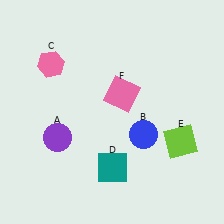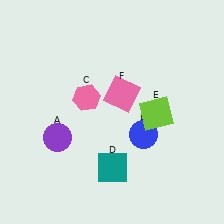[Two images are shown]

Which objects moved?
The objects that moved are: the pink hexagon (C), the lime square (E).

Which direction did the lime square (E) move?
The lime square (E) moved up.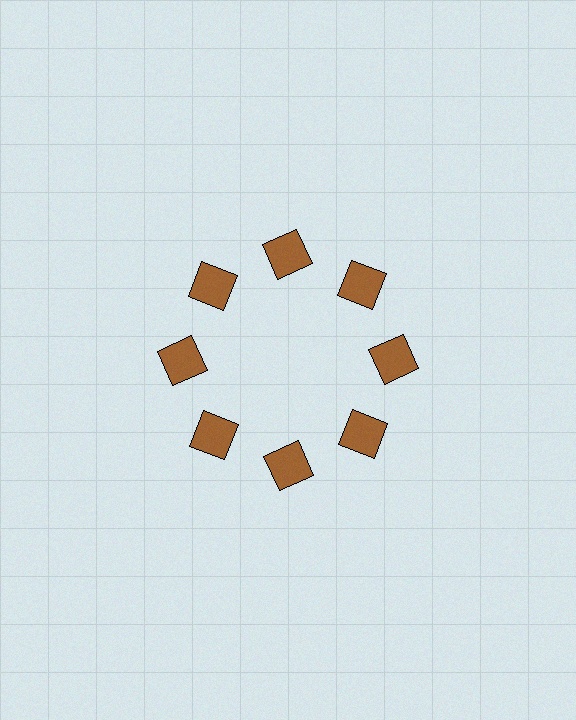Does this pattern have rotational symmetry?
Yes, this pattern has 8-fold rotational symmetry. It looks the same after rotating 45 degrees around the center.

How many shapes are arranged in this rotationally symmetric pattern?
There are 8 shapes, arranged in 8 groups of 1.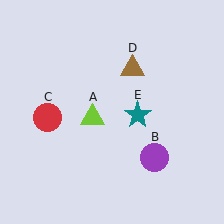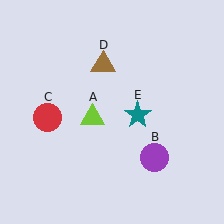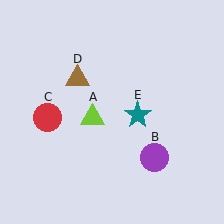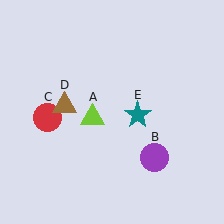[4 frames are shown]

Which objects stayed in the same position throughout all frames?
Lime triangle (object A) and purple circle (object B) and red circle (object C) and teal star (object E) remained stationary.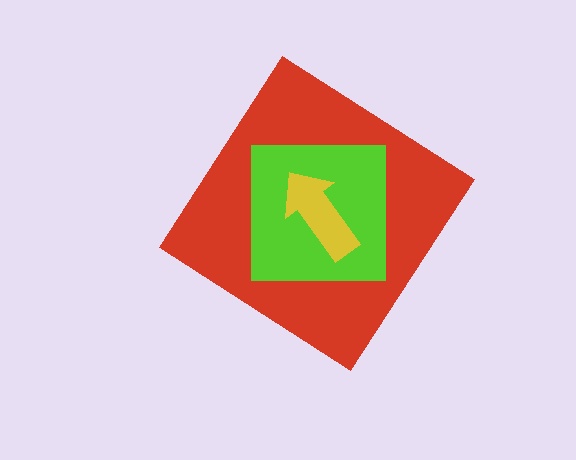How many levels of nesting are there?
3.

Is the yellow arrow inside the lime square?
Yes.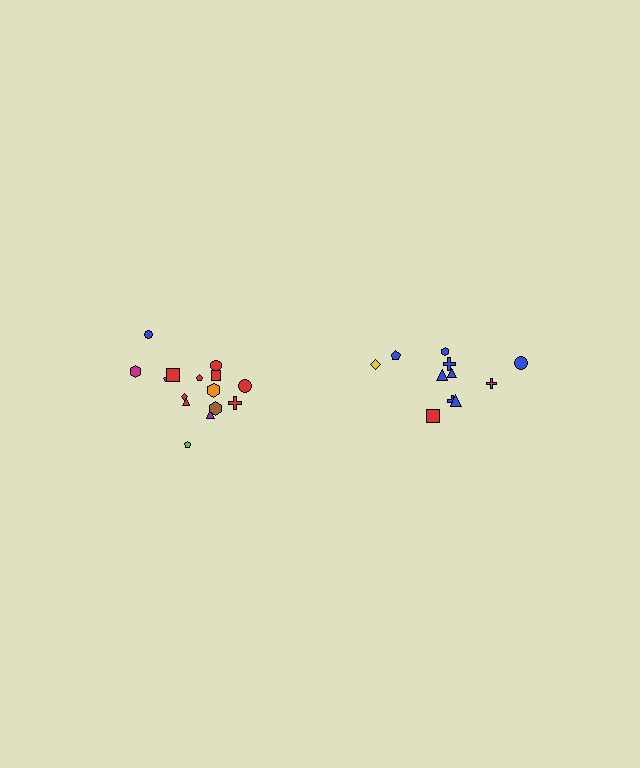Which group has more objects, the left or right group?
The left group.